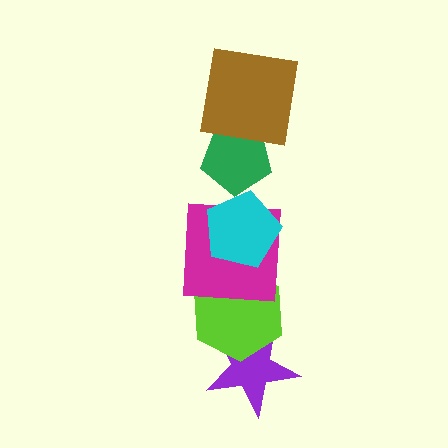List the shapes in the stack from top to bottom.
From top to bottom: the brown square, the green pentagon, the cyan pentagon, the magenta square, the lime hexagon, the purple star.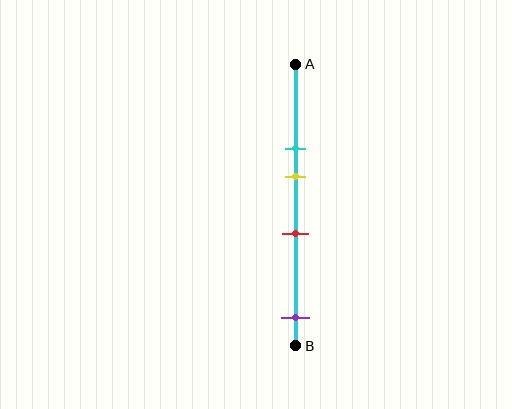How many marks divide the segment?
There are 4 marks dividing the segment.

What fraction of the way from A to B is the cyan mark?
The cyan mark is approximately 30% (0.3) of the way from A to B.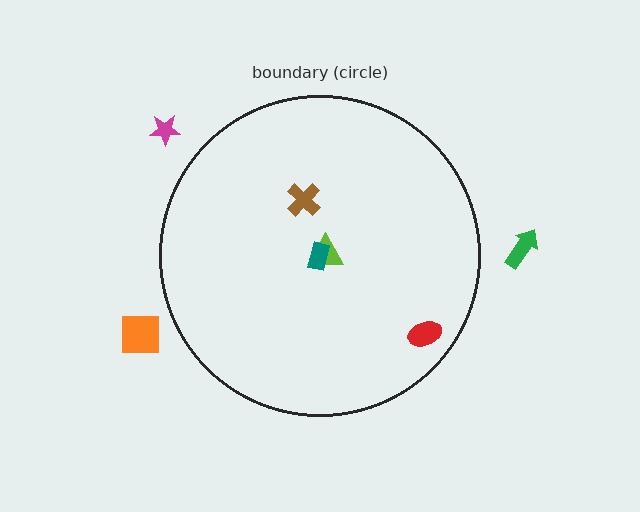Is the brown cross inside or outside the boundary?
Inside.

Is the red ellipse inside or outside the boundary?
Inside.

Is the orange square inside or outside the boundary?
Outside.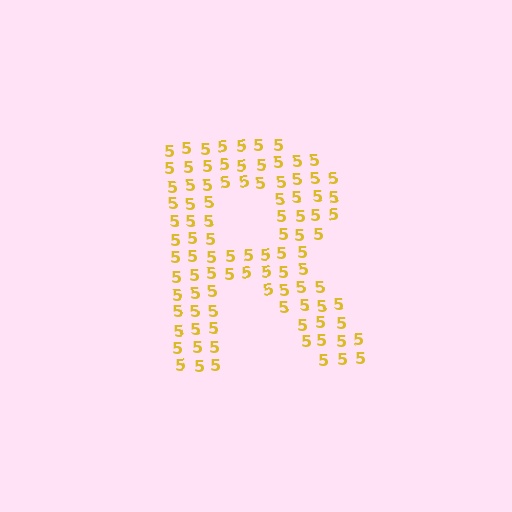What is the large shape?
The large shape is the letter R.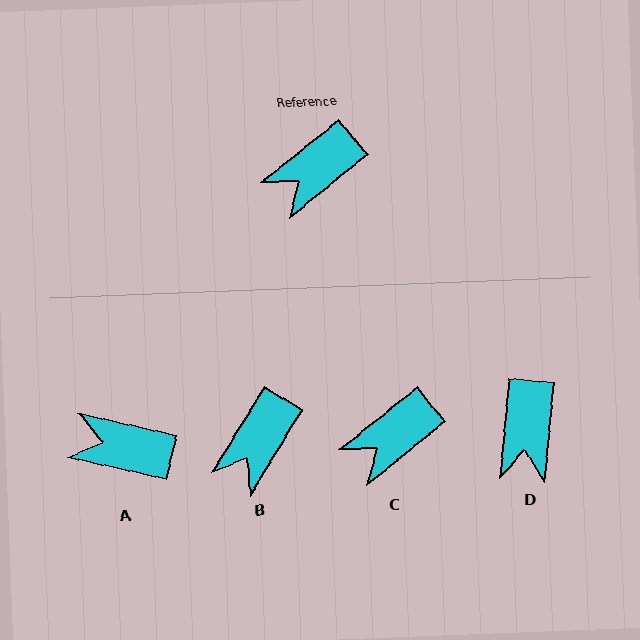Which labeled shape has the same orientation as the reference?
C.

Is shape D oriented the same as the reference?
No, it is off by about 45 degrees.